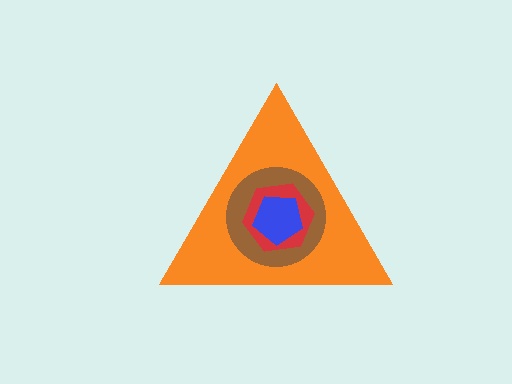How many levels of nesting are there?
4.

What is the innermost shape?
The blue pentagon.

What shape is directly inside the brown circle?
The red hexagon.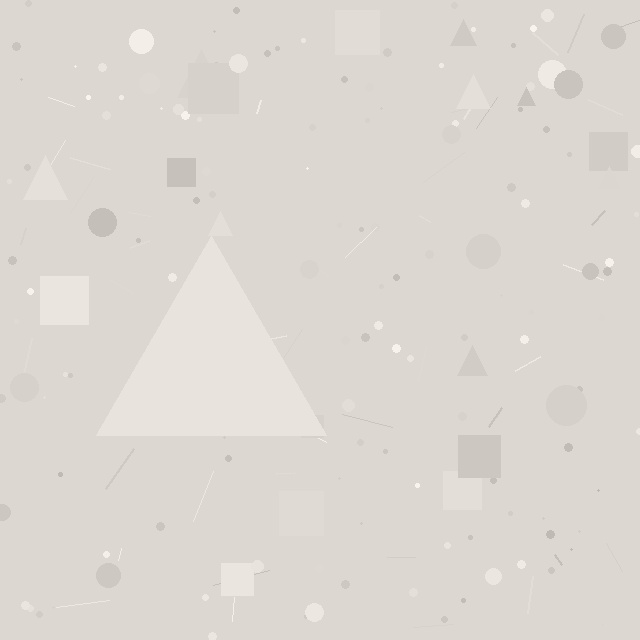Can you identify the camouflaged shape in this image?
The camouflaged shape is a triangle.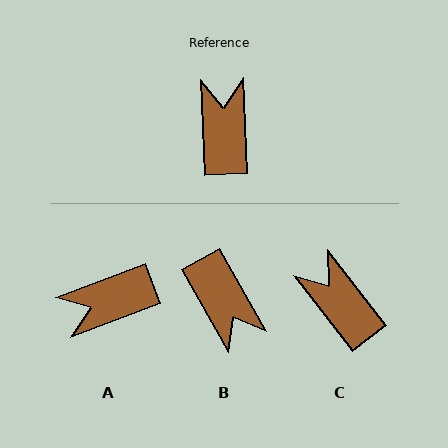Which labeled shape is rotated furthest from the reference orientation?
B, about 152 degrees away.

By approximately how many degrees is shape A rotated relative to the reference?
Approximately 109 degrees counter-clockwise.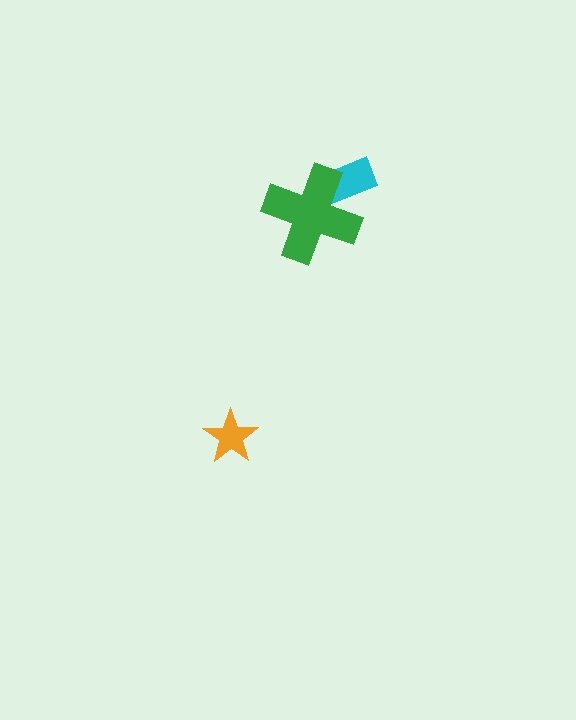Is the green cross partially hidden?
No, no other shape covers it.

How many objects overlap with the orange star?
0 objects overlap with the orange star.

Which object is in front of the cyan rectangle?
The green cross is in front of the cyan rectangle.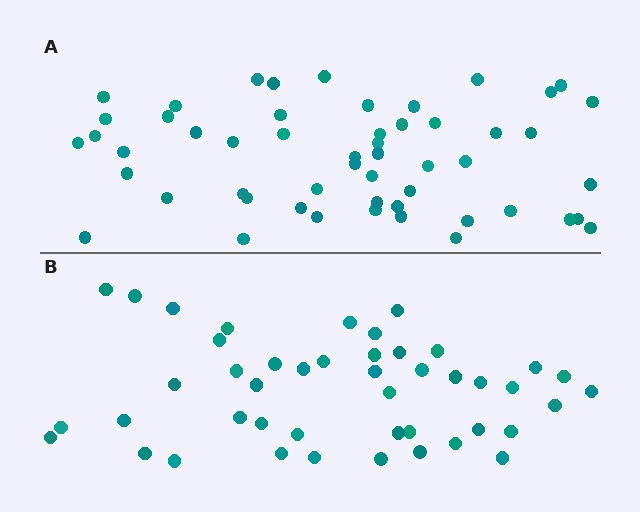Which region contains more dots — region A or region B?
Region A (the top region) has more dots.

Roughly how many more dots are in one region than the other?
Region A has roughly 8 or so more dots than region B.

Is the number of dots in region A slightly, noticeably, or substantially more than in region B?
Region A has only slightly more — the two regions are fairly close. The ratio is roughly 1.2 to 1.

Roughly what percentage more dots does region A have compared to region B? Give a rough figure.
About 20% more.